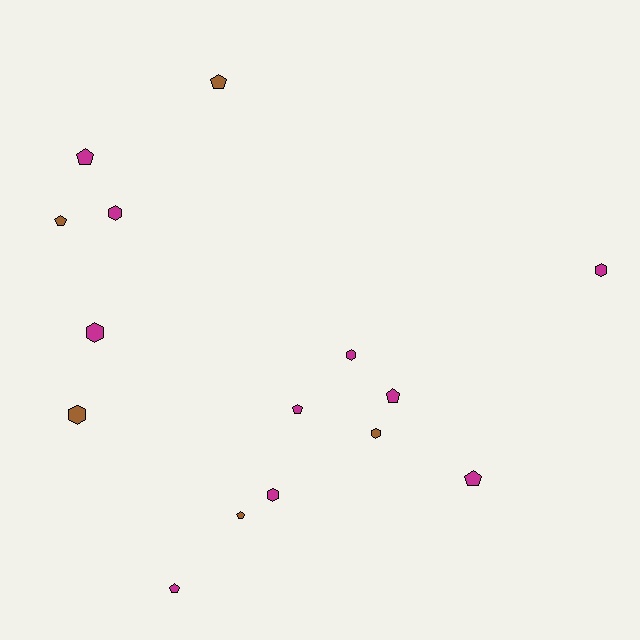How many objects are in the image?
There are 15 objects.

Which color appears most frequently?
Magenta, with 10 objects.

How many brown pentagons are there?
There are 3 brown pentagons.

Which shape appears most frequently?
Pentagon, with 8 objects.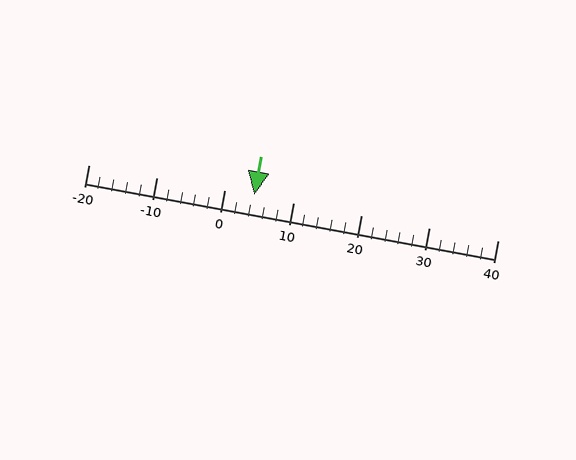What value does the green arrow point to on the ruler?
The green arrow points to approximately 4.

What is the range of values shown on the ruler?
The ruler shows values from -20 to 40.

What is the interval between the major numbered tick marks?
The major tick marks are spaced 10 units apart.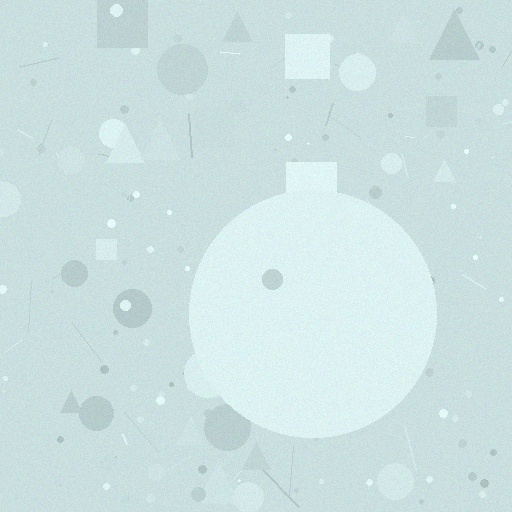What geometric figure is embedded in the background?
A circle is embedded in the background.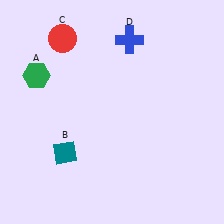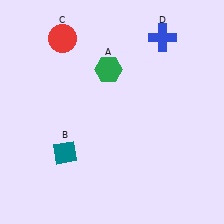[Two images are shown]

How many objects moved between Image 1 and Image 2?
2 objects moved between the two images.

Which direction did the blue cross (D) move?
The blue cross (D) moved right.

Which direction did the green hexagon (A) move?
The green hexagon (A) moved right.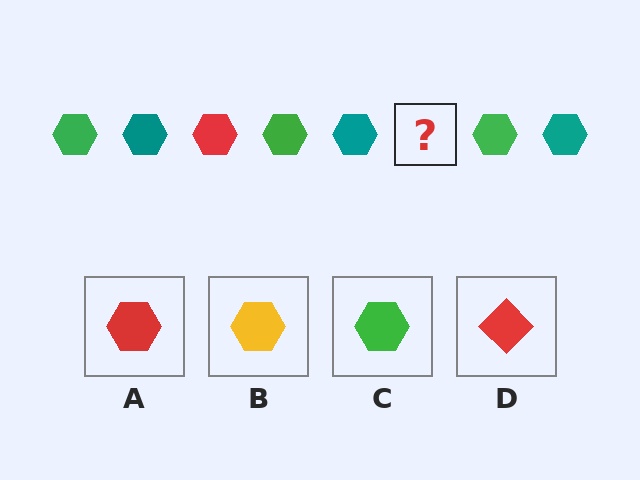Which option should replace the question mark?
Option A.